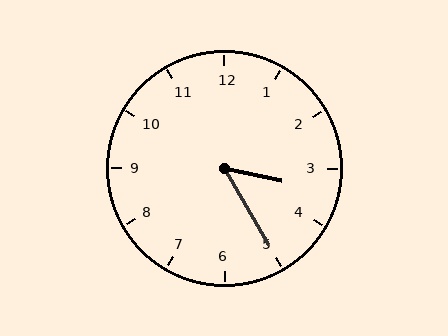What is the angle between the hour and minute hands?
Approximately 48 degrees.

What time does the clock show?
3:25.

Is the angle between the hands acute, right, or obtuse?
It is acute.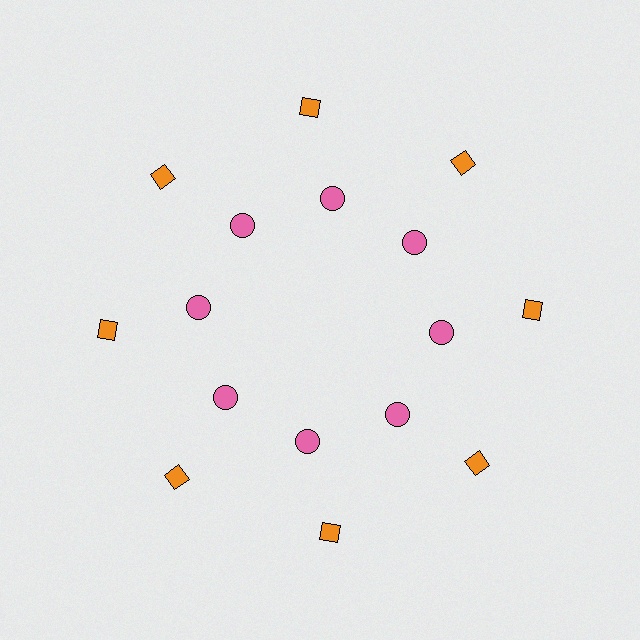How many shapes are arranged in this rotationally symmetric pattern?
There are 16 shapes, arranged in 8 groups of 2.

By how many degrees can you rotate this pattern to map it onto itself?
The pattern maps onto itself every 45 degrees of rotation.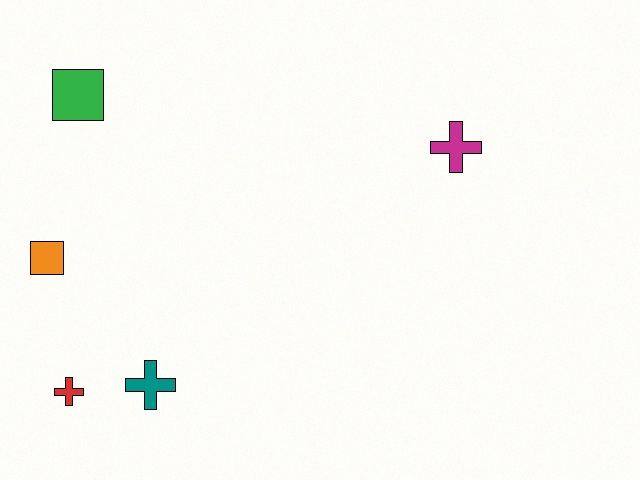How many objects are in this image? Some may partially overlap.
There are 5 objects.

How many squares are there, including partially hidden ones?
There are 2 squares.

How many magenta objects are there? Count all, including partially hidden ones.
There is 1 magenta object.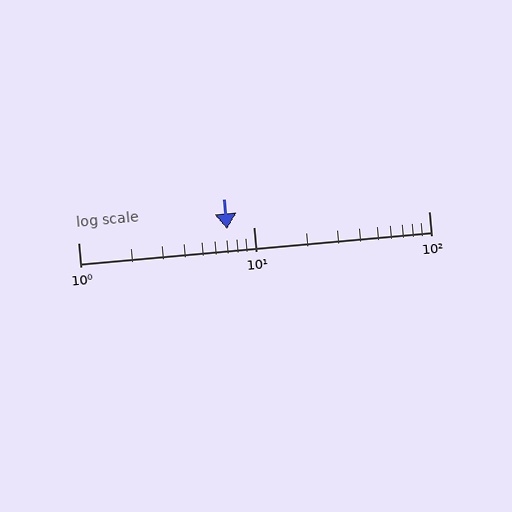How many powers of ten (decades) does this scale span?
The scale spans 2 decades, from 1 to 100.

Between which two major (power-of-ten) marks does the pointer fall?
The pointer is between 1 and 10.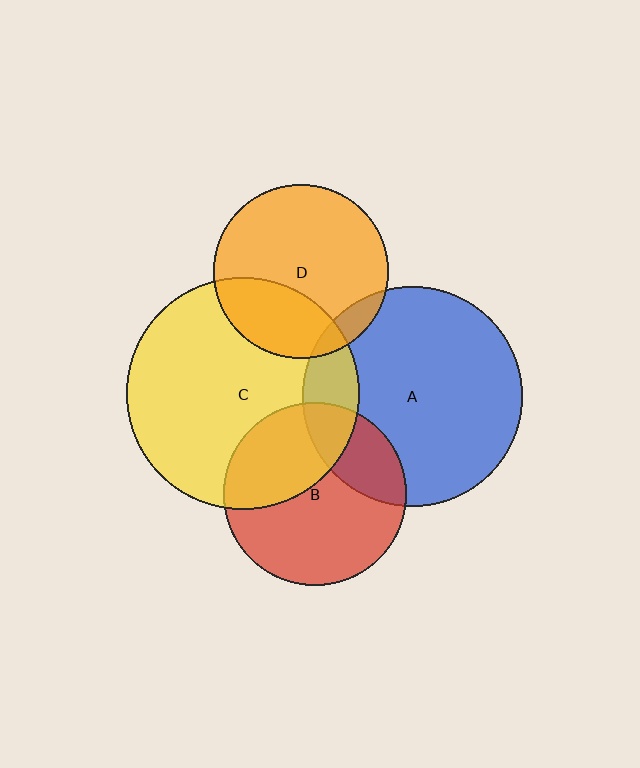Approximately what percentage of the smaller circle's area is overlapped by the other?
Approximately 30%.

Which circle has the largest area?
Circle C (yellow).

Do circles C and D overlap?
Yes.